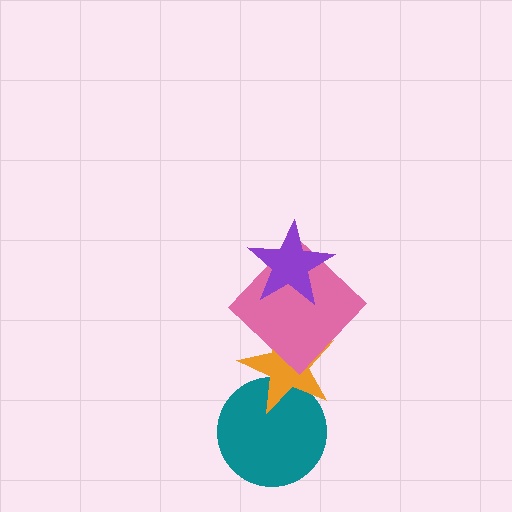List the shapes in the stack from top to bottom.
From top to bottom: the purple star, the pink diamond, the orange star, the teal circle.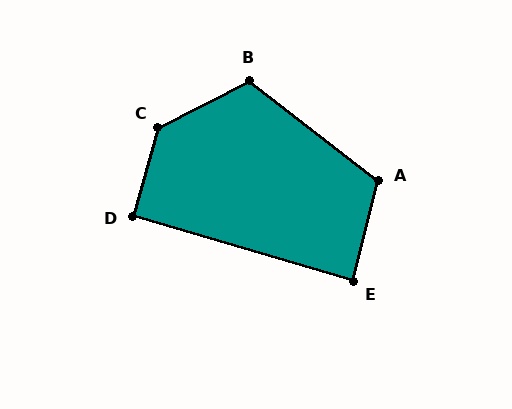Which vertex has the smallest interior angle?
E, at approximately 87 degrees.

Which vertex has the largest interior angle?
C, at approximately 134 degrees.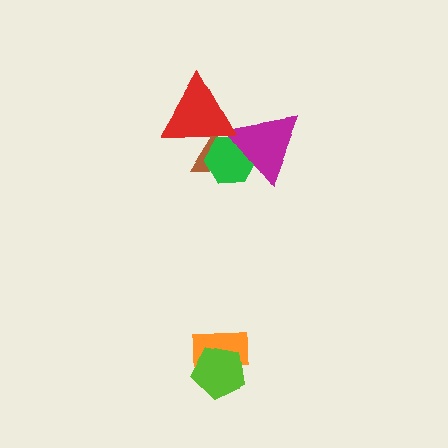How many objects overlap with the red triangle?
3 objects overlap with the red triangle.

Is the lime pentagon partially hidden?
No, no other shape covers it.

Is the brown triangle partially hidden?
Yes, it is partially covered by another shape.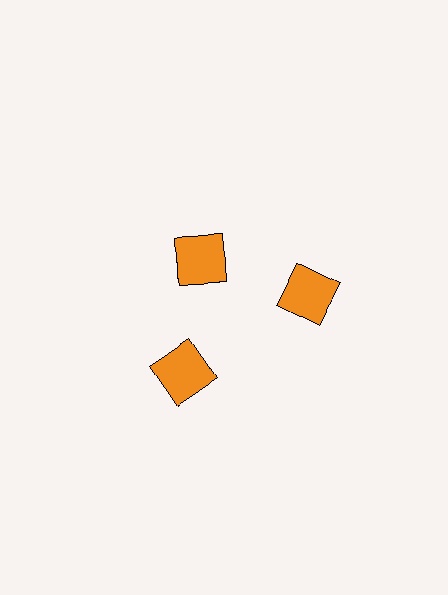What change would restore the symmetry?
The symmetry would be restored by moving it outward, back onto the ring so that all 3 squares sit at equal angles and equal distance from the center.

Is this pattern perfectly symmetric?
No. The 3 orange squares are arranged in a ring, but one element near the 11 o'clock position is pulled inward toward the center, breaking the 3-fold rotational symmetry.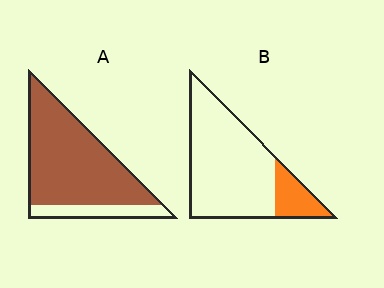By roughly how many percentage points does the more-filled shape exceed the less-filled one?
By roughly 65 percentage points (A over B).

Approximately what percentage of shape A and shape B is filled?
A is approximately 80% and B is approximately 20%.